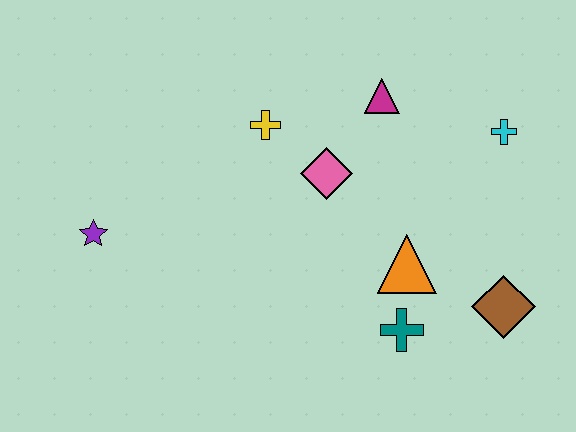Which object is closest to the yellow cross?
The pink diamond is closest to the yellow cross.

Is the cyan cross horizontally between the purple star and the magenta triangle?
No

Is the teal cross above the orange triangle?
No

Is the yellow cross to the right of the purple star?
Yes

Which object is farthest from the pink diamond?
The purple star is farthest from the pink diamond.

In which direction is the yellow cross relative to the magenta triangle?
The yellow cross is to the left of the magenta triangle.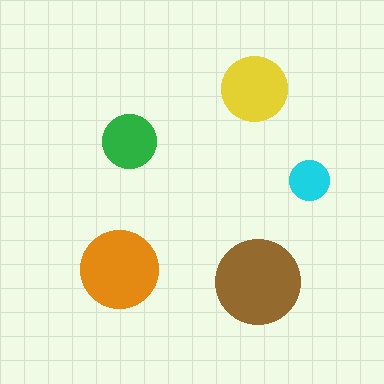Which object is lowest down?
The brown circle is bottommost.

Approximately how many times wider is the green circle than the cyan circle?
About 1.5 times wider.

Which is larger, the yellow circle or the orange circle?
The orange one.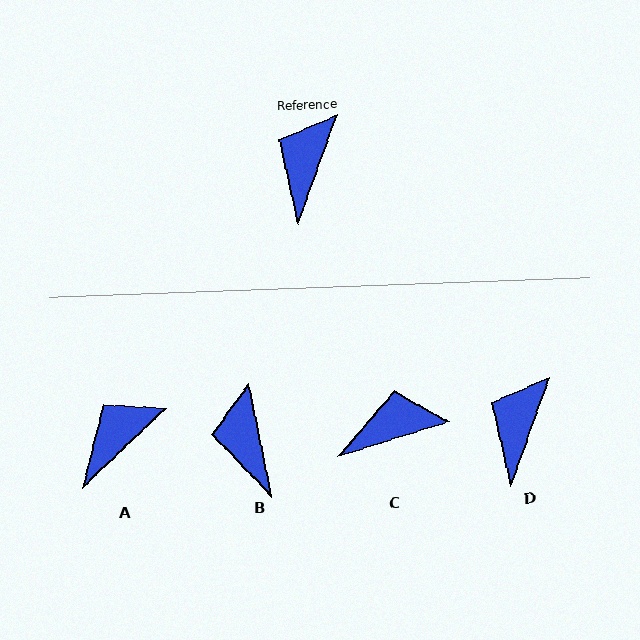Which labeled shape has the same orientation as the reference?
D.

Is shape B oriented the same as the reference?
No, it is off by about 31 degrees.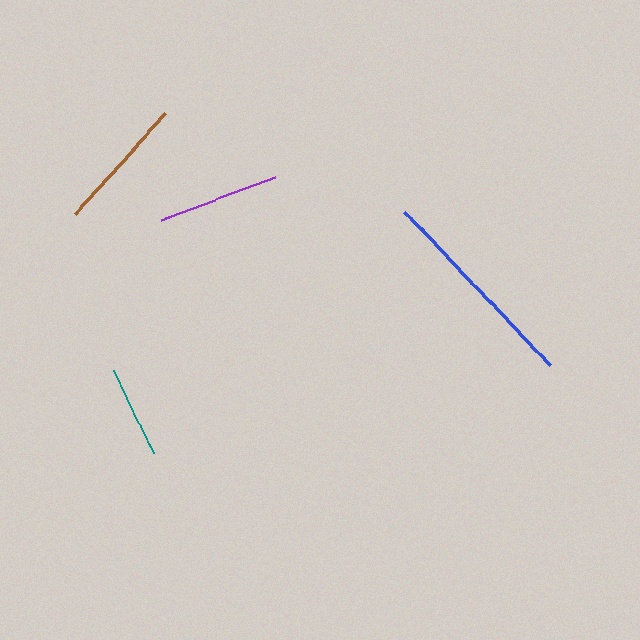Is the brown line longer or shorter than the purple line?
The brown line is longer than the purple line.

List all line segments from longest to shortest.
From longest to shortest: blue, brown, purple, teal.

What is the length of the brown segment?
The brown segment is approximately 134 pixels long.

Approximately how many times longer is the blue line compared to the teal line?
The blue line is approximately 2.3 times the length of the teal line.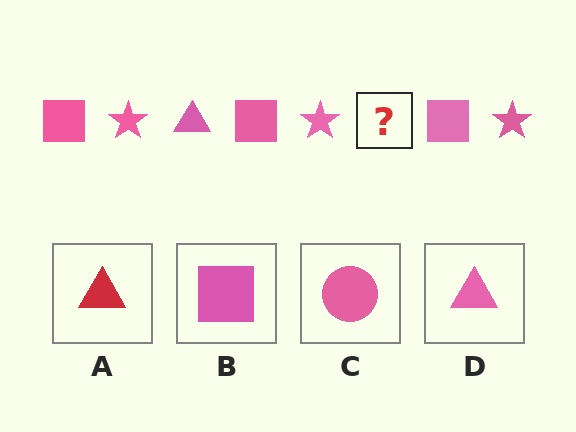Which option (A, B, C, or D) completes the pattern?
D.